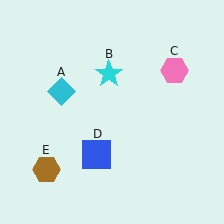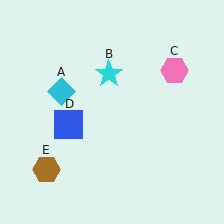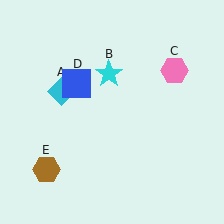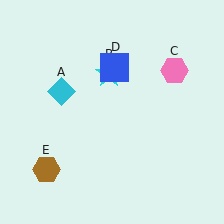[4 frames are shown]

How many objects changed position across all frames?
1 object changed position: blue square (object D).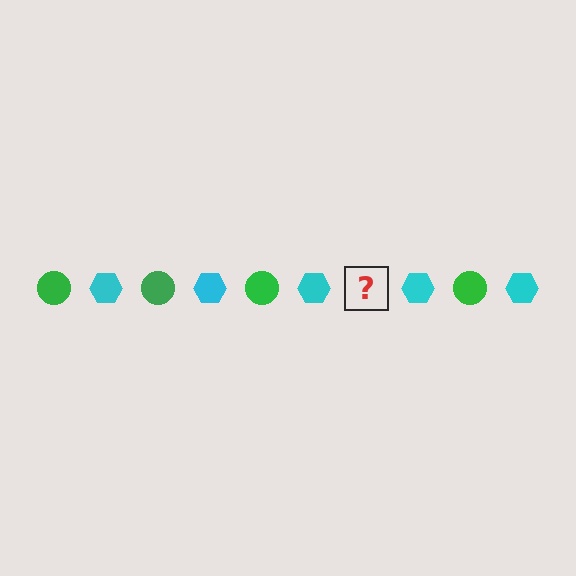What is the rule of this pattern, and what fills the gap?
The rule is that the pattern alternates between green circle and cyan hexagon. The gap should be filled with a green circle.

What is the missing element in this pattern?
The missing element is a green circle.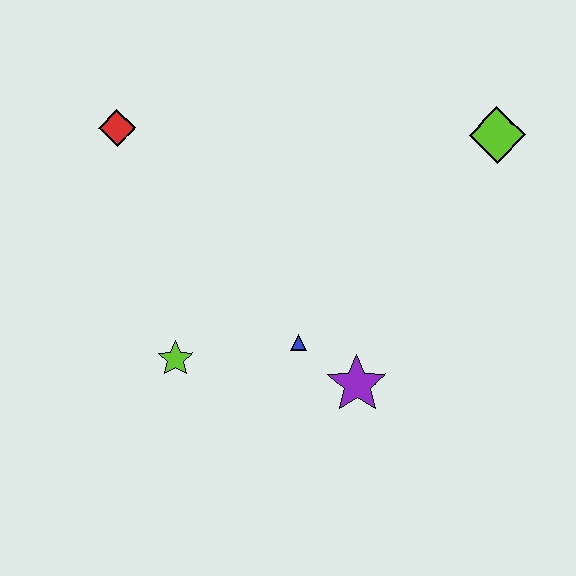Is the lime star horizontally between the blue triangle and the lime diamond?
No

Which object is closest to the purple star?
The blue triangle is closest to the purple star.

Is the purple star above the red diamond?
No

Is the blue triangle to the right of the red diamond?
Yes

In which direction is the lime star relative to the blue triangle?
The lime star is to the left of the blue triangle.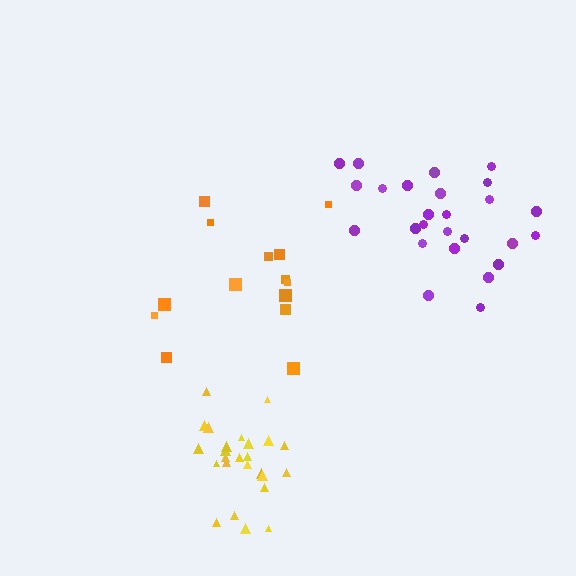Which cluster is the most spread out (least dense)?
Orange.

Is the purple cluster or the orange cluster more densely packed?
Purple.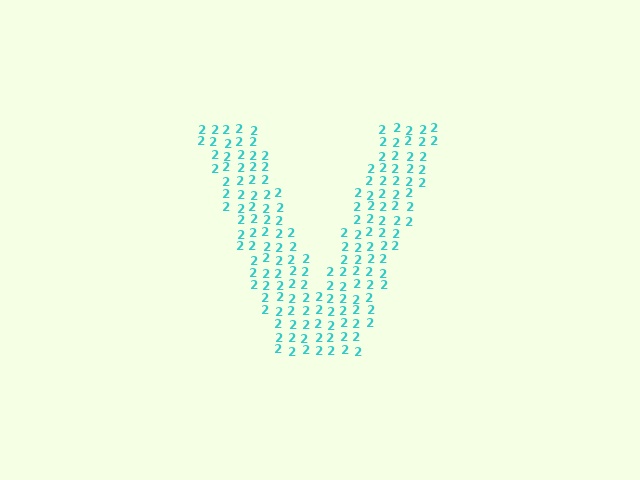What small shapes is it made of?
It is made of small digit 2's.